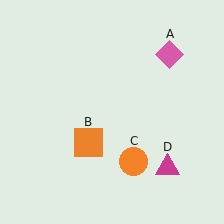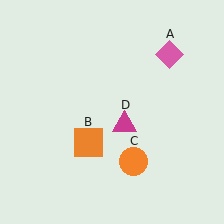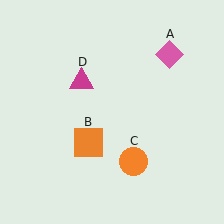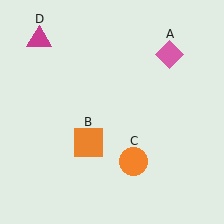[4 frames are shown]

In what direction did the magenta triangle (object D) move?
The magenta triangle (object D) moved up and to the left.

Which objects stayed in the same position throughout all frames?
Pink diamond (object A) and orange square (object B) and orange circle (object C) remained stationary.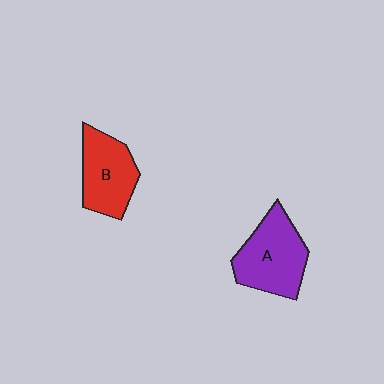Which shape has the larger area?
Shape A (purple).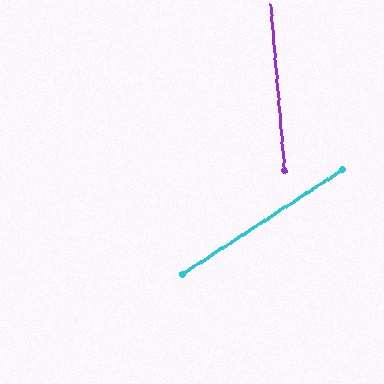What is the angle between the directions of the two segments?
Approximately 62 degrees.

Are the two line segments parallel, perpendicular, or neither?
Neither parallel nor perpendicular — they differ by about 62°.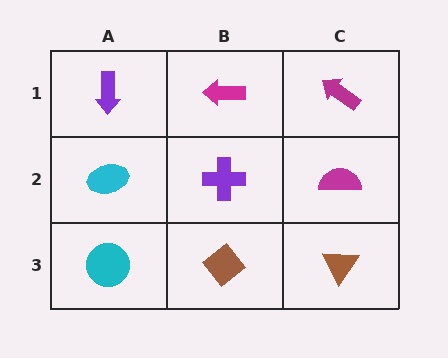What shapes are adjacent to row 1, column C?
A magenta semicircle (row 2, column C), a magenta arrow (row 1, column B).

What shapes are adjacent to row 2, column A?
A purple arrow (row 1, column A), a cyan circle (row 3, column A), a purple cross (row 2, column B).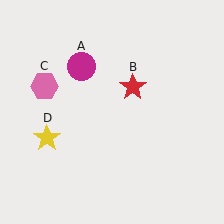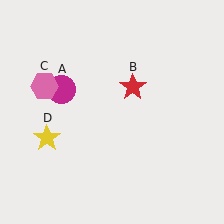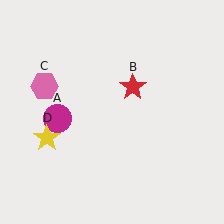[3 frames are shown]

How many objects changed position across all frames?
1 object changed position: magenta circle (object A).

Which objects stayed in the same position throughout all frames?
Red star (object B) and pink hexagon (object C) and yellow star (object D) remained stationary.